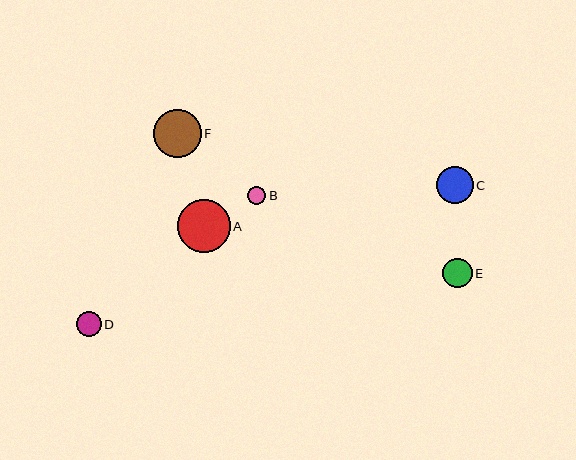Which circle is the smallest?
Circle B is the smallest with a size of approximately 18 pixels.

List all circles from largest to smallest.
From largest to smallest: A, F, C, E, D, B.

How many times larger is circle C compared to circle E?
Circle C is approximately 1.2 times the size of circle E.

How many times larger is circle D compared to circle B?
Circle D is approximately 1.4 times the size of circle B.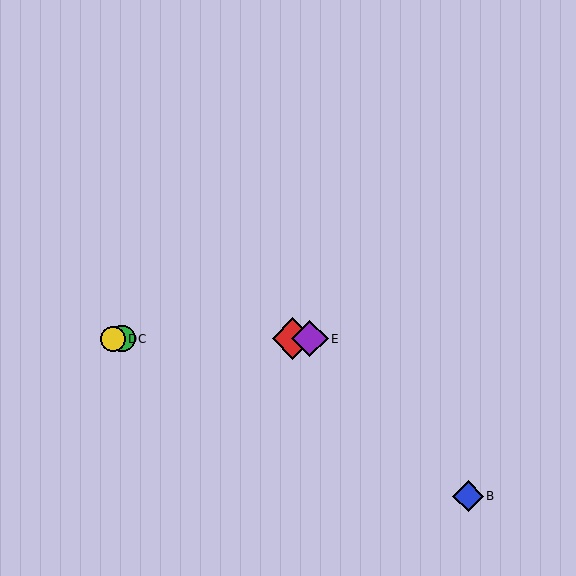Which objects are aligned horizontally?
Objects A, C, D, E are aligned horizontally.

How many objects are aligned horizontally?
4 objects (A, C, D, E) are aligned horizontally.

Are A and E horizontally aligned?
Yes, both are at y≈339.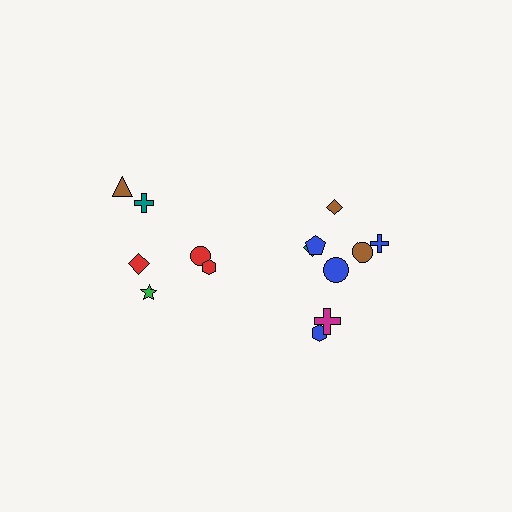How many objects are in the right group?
There are 8 objects.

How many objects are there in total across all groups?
There are 14 objects.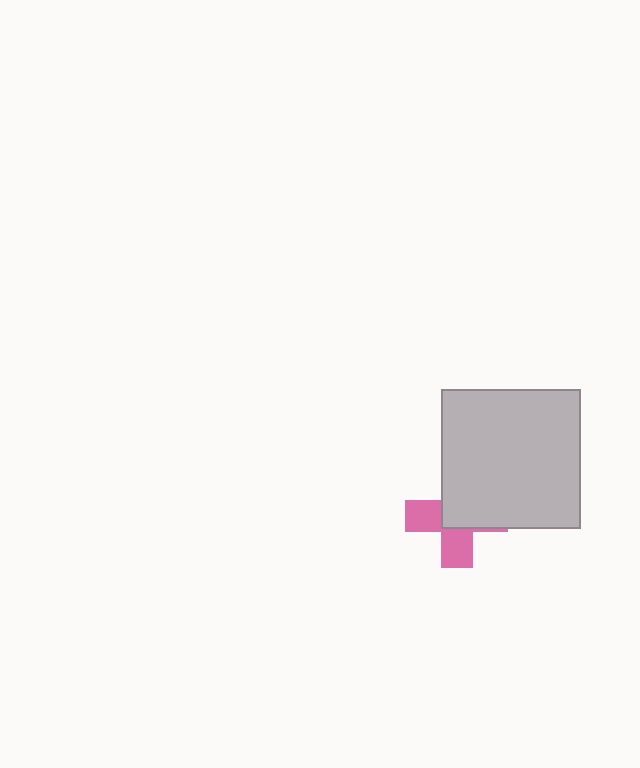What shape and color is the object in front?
The object in front is a light gray square.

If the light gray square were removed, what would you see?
You would see the complete pink cross.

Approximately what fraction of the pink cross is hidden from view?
Roughly 56% of the pink cross is hidden behind the light gray square.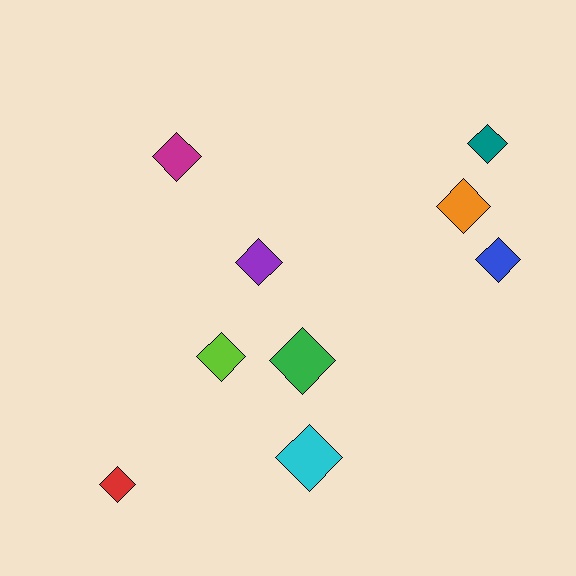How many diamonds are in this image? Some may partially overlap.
There are 9 diamonds.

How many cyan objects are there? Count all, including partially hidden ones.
There is 1 cyan object.